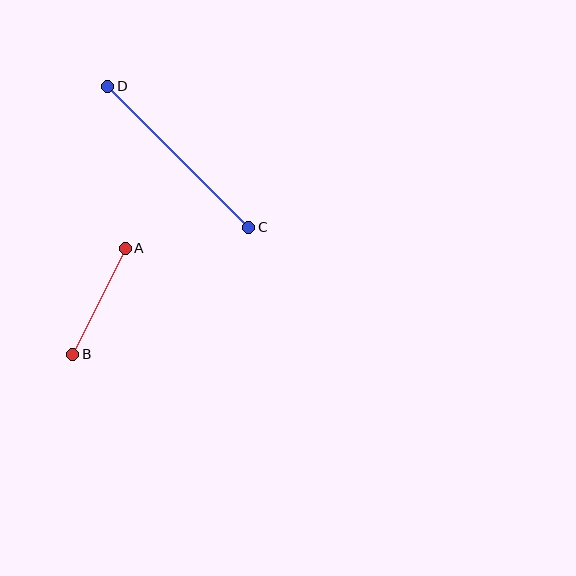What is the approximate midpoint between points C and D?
The midpoint is at approximately (178, 157) pixels.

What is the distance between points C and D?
The distance is approximately 200 pixels.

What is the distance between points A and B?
The distance is approximately 118 pixels.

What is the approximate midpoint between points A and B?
The midpoint is at approximately (99, 301) pixels.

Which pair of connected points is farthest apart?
Points C and D are farthest apart.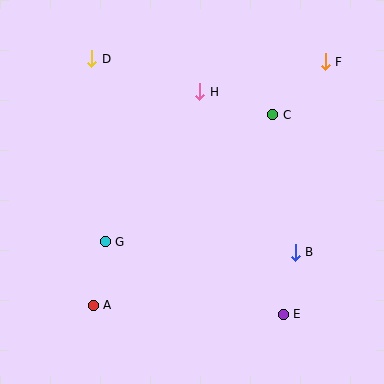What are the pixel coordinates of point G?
Point G is at (105, 242).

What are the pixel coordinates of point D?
Point D is at (92, 59).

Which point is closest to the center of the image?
Point G at (105, 242) is closest to the center.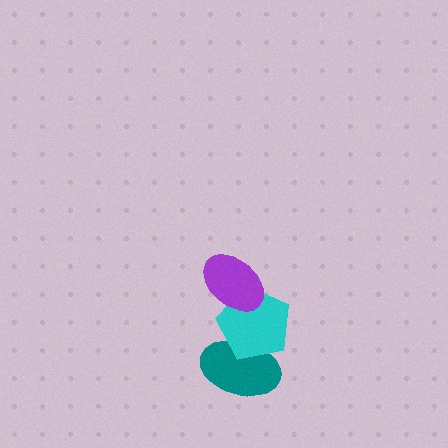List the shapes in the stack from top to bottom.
From top to bottom: the purple ellipse, the cyan pentagon, the teal ellipse.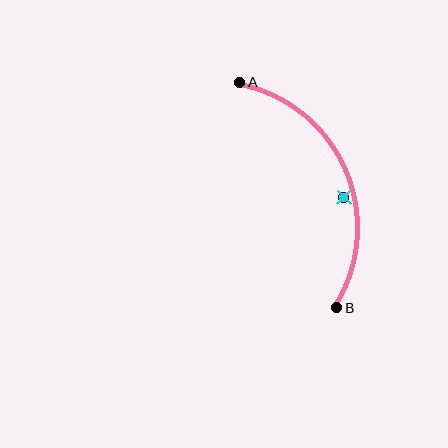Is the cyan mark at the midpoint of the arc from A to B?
No — the cyan mark does not lie on the arc at all. It sits slightly inside the curve.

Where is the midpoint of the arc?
The arc midpoint is the point on the curve farthest from the straight line joining A and B. It sits to the right of that line.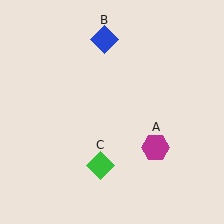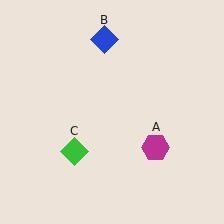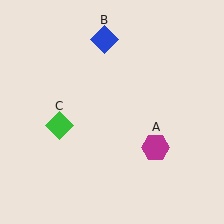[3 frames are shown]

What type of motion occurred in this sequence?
The green diamond (object C) rotated clockwise around the center of the scene.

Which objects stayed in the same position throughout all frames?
Magenta hexagon (object A) and blue diamond (object B) remained stationary.